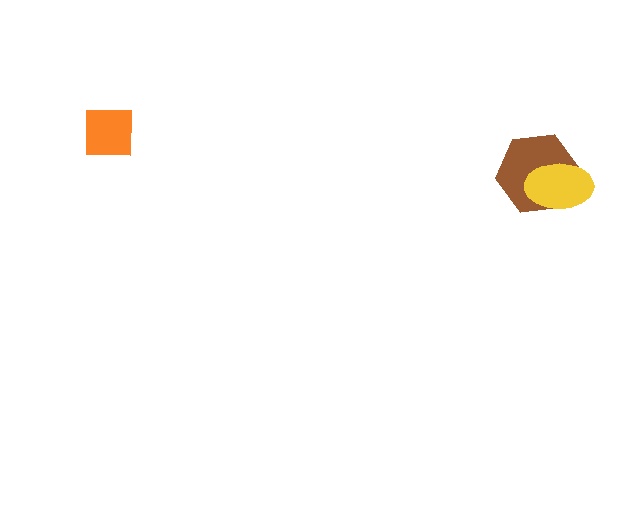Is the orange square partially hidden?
No, no other shape covers it.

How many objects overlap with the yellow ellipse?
1 object overlaps with the yellow ellipse.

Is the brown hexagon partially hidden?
Yes, it is partially covered by another shape.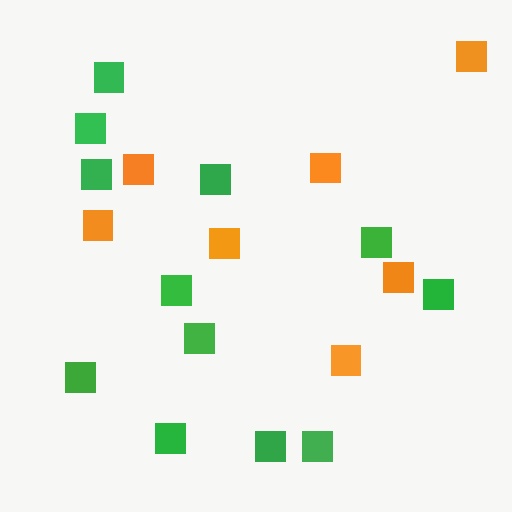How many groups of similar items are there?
There are 2 groups: one group of green squares (12) and one group of orange squares (7).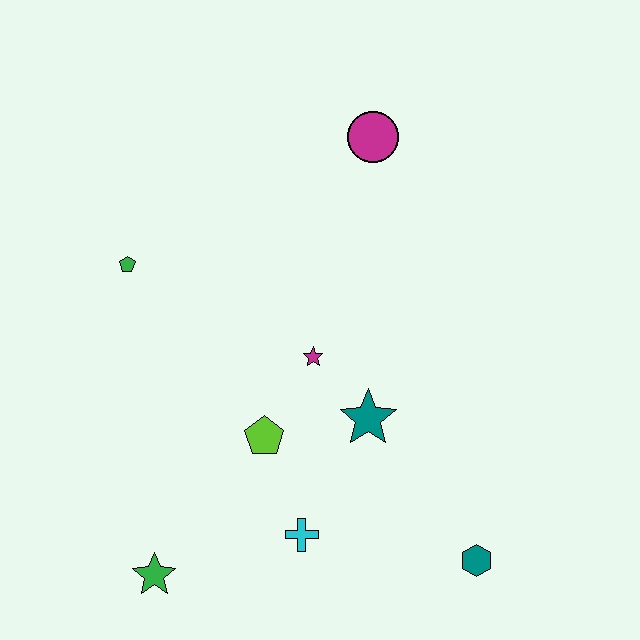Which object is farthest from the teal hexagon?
The green pentagon is farthest from the teal hexagon.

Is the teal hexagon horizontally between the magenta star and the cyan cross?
No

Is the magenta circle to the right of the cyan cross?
Yes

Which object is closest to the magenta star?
The teal star is closest to the magenta star.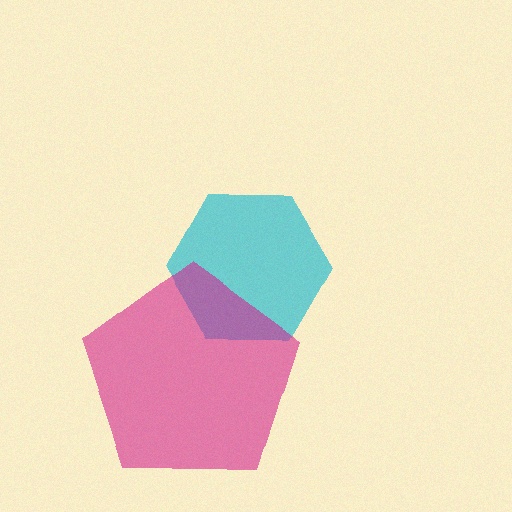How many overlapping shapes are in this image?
There are 2 overlapping shapes in the image.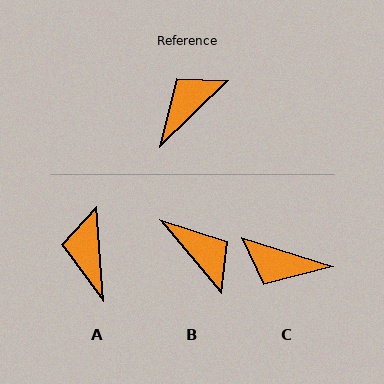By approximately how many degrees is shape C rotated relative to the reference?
Approximately 119 degrees counter-clockwise.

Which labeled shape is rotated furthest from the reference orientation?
C, about 119 degrees away.